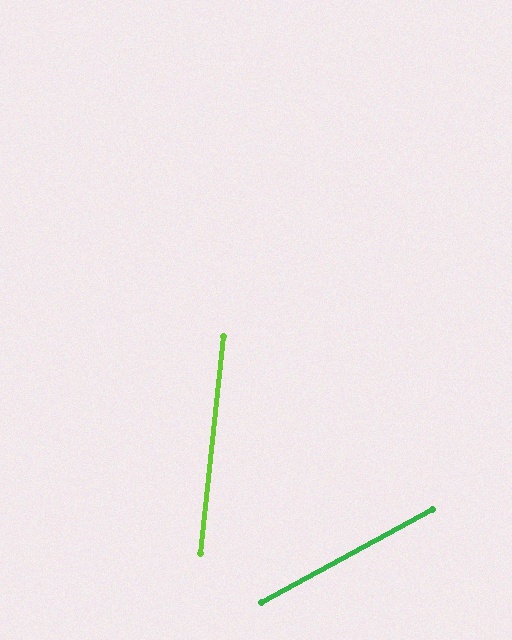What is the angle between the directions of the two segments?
Approximately 55 degrees.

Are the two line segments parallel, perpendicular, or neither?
Neither parallel nor perpendicular — they differ by about 55°.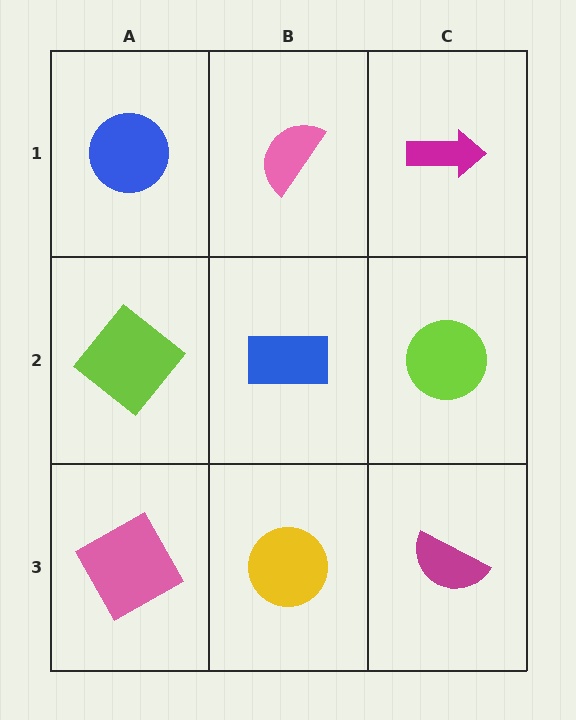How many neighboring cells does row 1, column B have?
3.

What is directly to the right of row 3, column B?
A magenta semicircle.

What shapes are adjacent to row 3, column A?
A lime diamond (row 2, column A), a yellow circle (row 3, column B).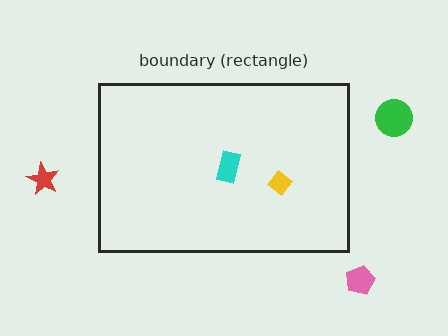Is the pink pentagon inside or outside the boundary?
Outside.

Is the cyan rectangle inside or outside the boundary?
Inside.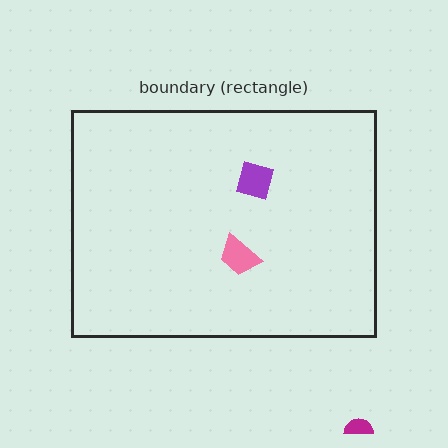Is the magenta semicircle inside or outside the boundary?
Outside.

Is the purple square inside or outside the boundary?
Inside.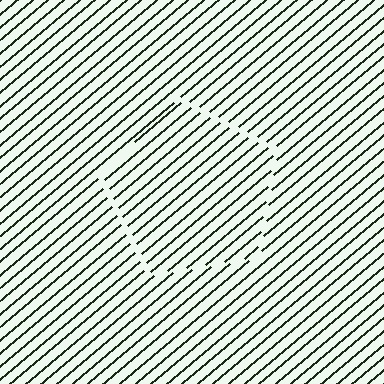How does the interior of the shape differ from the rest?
The interior of the shape contains the same grating, shifted by half a period — the contour is defined by the phase discontinuity where line-ends from the inner and outer gratings abut.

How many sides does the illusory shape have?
5 sides — the line-ends trace a pentagon.